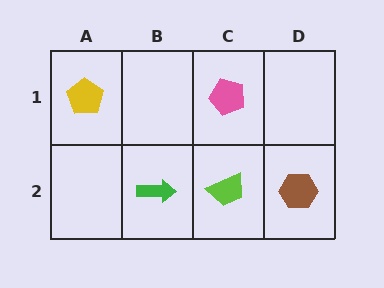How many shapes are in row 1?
2 shapes.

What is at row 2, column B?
A green arrow.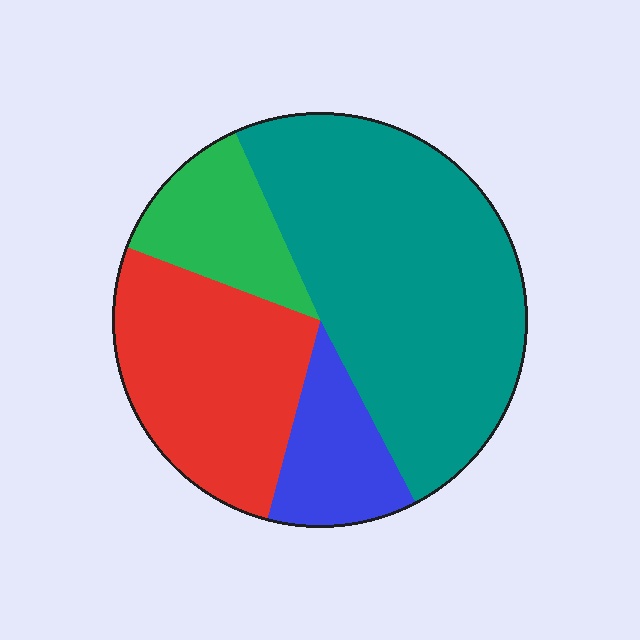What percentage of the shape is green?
Green takes up less than a quarter of the shape.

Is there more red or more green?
Red.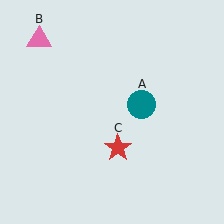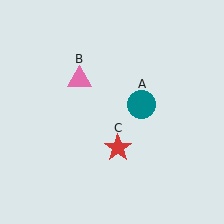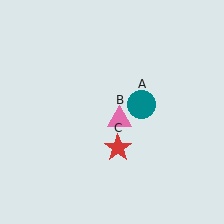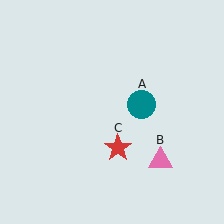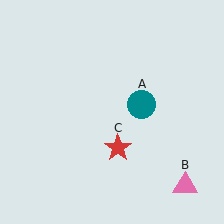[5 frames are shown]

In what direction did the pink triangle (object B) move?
The pink triangle (object B) moved down and to the right.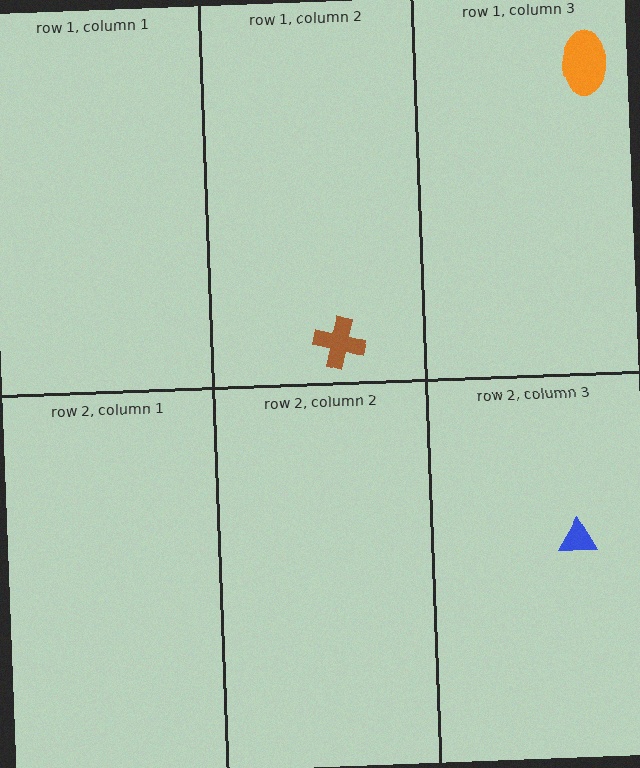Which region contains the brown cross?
The row 1, column 2 region.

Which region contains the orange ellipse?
The row 1, column 3 region.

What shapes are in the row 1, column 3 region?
The orange ellipse.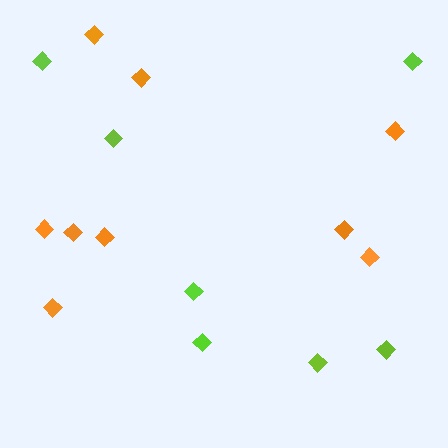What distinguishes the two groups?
There are 2 groups: one group of orange diamonds (9) and one group of lime diamonds (7).